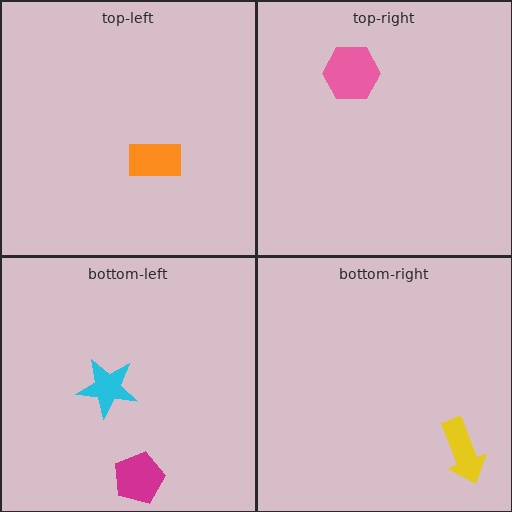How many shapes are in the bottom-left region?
2.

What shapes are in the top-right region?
The pink hexagon.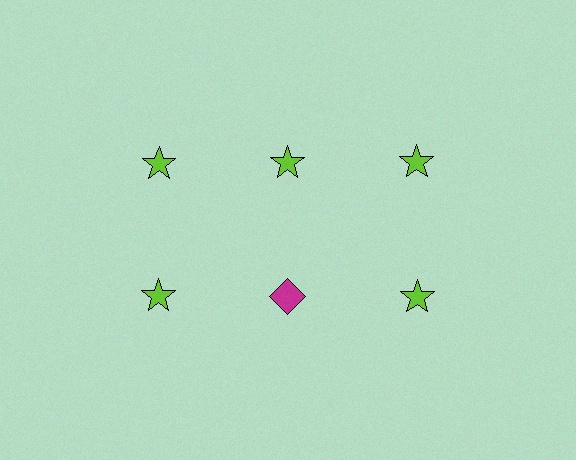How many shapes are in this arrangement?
There are 6 shapes arranged in a grid pattern.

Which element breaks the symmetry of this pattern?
The magenta diamond in the second row, second from left column breaks the symmetry. All other shapes are lime stars.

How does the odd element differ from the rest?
It differs in both color (magenta instead of lime) and shape (diamond instead of star).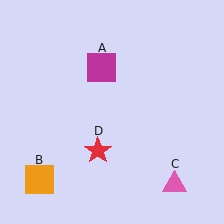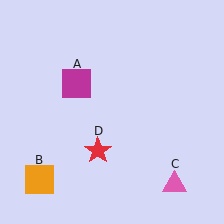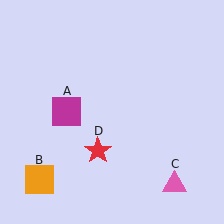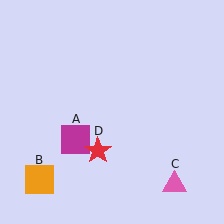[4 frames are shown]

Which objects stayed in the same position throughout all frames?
Orange square (object B) and pink triangle (object C) and red star (object D) remained stationary.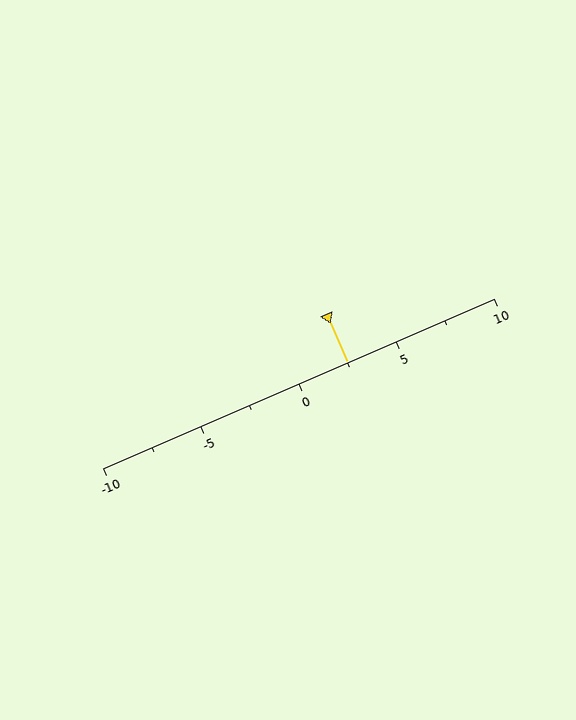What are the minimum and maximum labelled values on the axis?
The axis runs from -10 to 10.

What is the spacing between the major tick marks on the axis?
The major ticks are spaced 5 apart.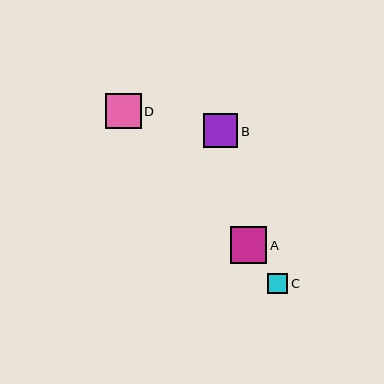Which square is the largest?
Square A is the largest with a size of approximately 36 pixels.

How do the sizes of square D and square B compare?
Square D and square B are approximately the same size.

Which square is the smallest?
Square C is the smallest with a size of approximately 20 pixels.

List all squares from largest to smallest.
From largest to smallest: A, D, B, C.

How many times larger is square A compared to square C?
Square A is approximately 1.8 times the size of square C.